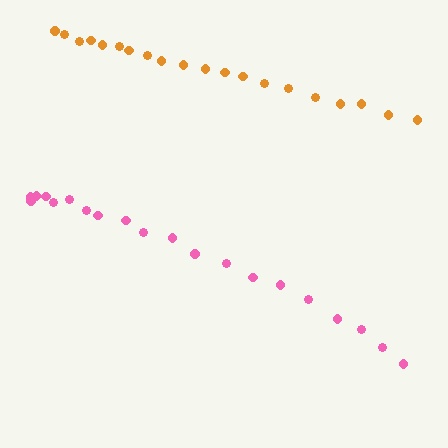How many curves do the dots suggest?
There are 2 distinct paths.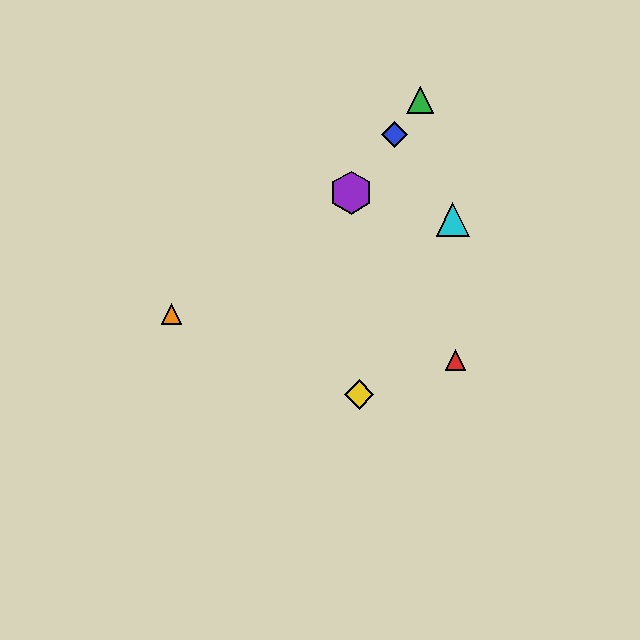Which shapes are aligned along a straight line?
The blue diamond, the green triangle, the purple hexagon are aligned along a straight line.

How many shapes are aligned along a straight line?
3 shapes (the blue diamond, the green triangle, the purple hexagon) are aligned along a straight line.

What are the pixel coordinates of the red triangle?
The red triangle is at (456, 360).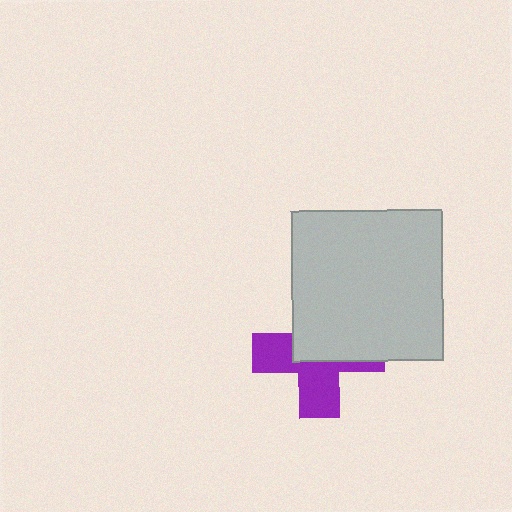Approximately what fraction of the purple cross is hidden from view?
Roughly 51% of the purple cross is hidden behind the light gray square.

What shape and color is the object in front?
The object in front is a light gray square.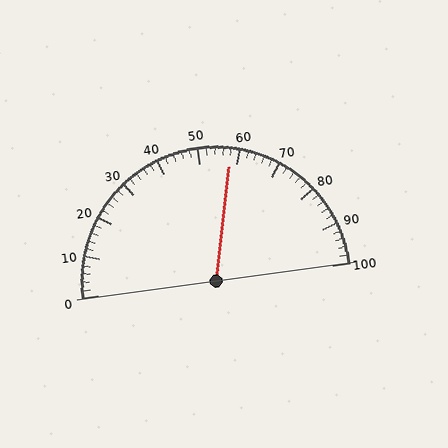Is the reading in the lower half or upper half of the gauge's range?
The reading is in the upper half of the range (0 to 100).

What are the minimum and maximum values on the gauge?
The gauge ranges from 0 to 100.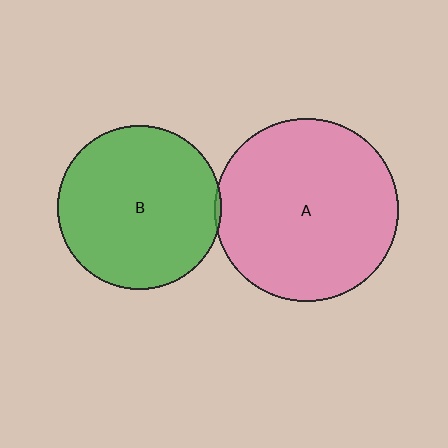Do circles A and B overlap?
Yes.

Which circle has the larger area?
Circle A (pink).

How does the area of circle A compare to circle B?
Approximately 1.2 times.